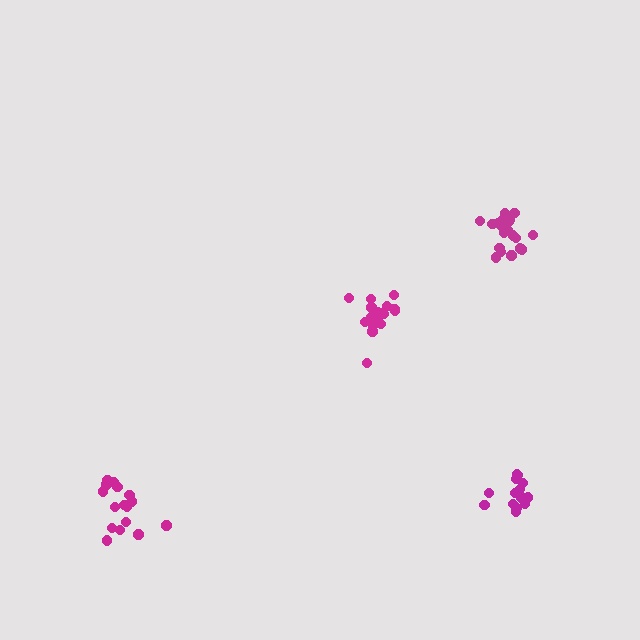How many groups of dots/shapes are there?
There are 4 groups.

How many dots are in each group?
Group 1: 15 dots, Group 2: 16 dots, Group 3: 19 dots, Group 4: 21 dots (71 total).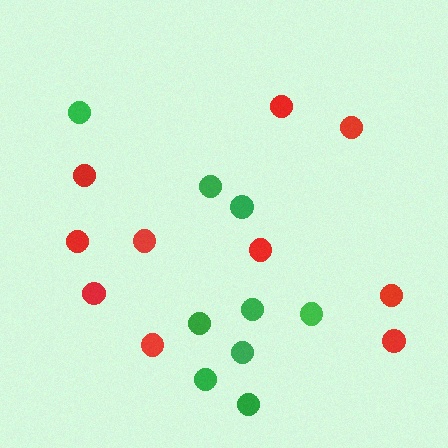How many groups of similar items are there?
There are 2 groups: one group of red circles (10) and one group of green circles (9).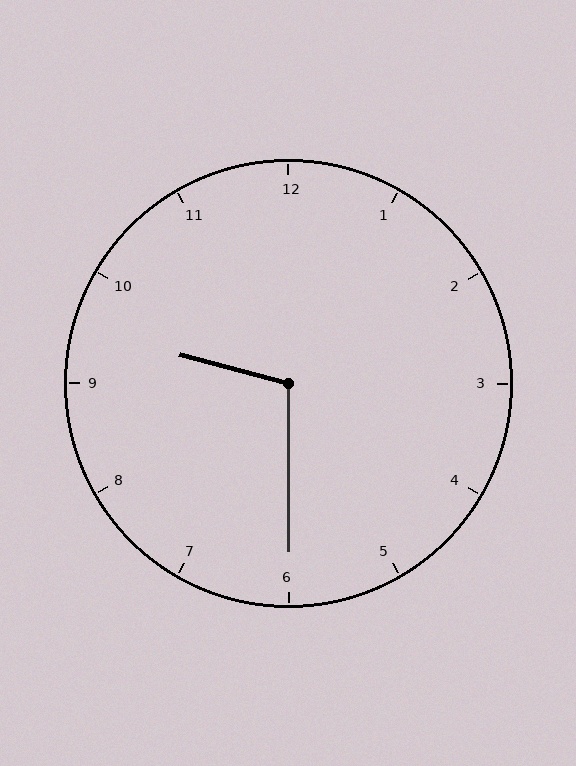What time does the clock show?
9:30.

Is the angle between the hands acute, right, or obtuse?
It is obtuse.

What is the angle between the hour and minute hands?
Approximately 105 degrees.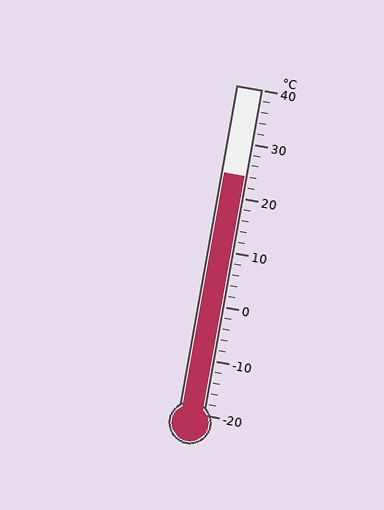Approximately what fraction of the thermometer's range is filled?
The thermometer is filled to approximately 75% of its range.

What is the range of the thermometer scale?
The thermometer scale ranges from -20°C to 40°C.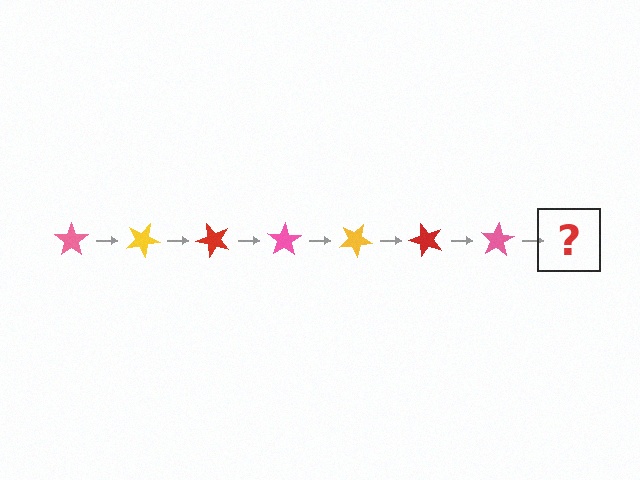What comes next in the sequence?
The next element should be a yellow star, rotated 175 degrees from the start.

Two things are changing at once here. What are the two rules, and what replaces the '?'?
The two rules are that it rotates 25 degrees each step and the color cycles through pink, yellow, and red. The '?' should be a yellow star, rotated 175 degrees from the start.